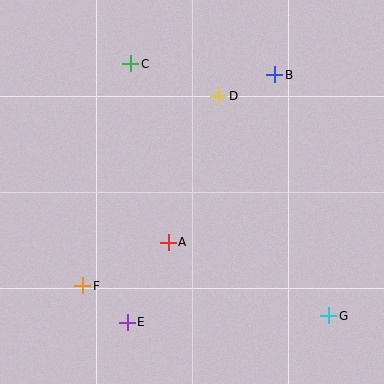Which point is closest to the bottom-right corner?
Point G is closest to the bottom-right corner.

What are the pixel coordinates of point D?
Point D is at (219, 96).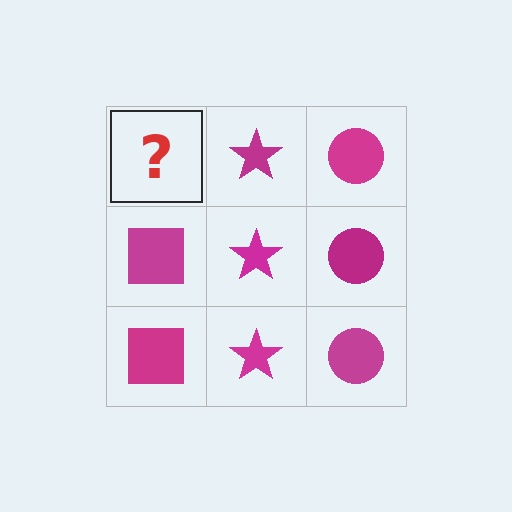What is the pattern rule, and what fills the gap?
The rule is that each column has a consistent shape. The gap should be filled with a magenta square.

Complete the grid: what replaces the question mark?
The question mark should be replaced with a magenta square.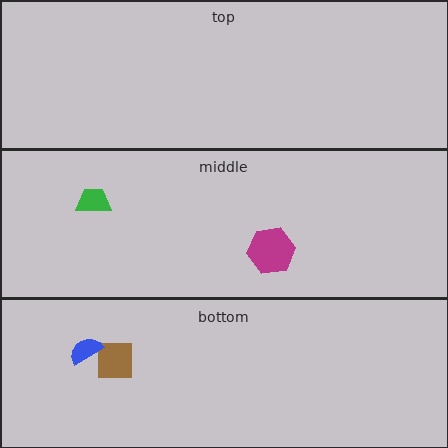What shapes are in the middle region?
The magenta hexagon, the green trapezoid.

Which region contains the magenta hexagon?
The middle region.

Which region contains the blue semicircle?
The bottom region.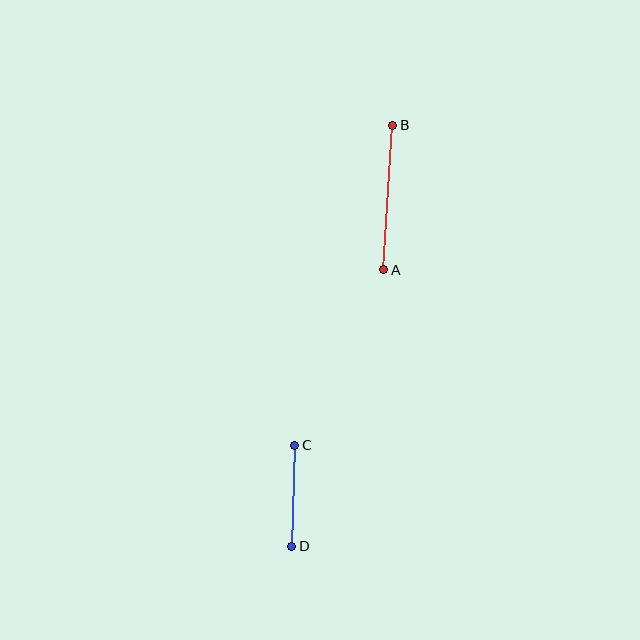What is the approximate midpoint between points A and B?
The midpoint is at approximately (388, 197) pixels.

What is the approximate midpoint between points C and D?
The midpoint is at approximately (293, 496) pixels.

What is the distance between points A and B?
The distance is approximately 145 pixels.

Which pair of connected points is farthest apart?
Points A and B are farthest apart.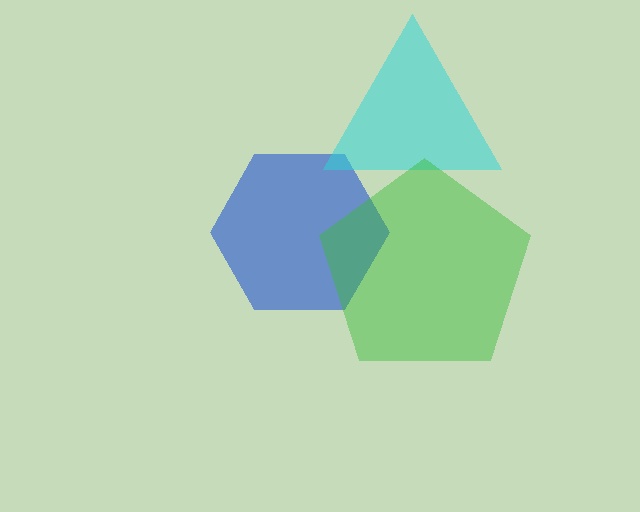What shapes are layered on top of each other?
The layered shapes are: a blue hexagon, a cyan triangle, a green pentagon.